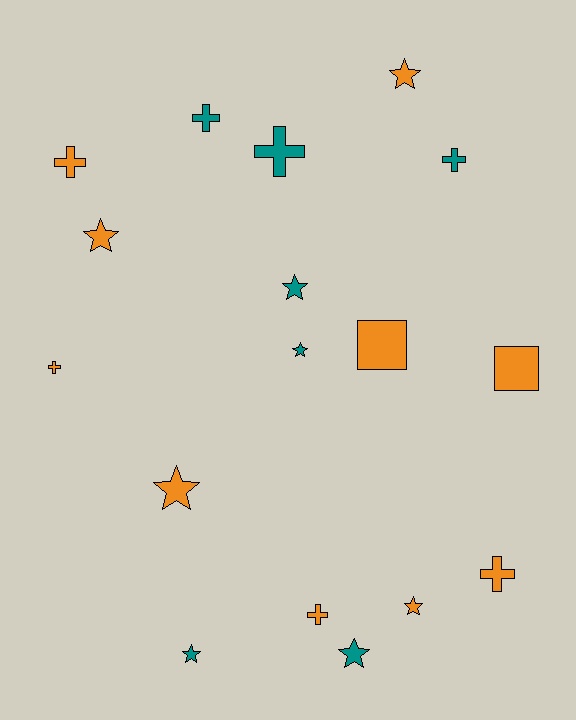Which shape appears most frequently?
Star, with 8 objects.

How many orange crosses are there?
There are 4 orange crosses.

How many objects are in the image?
There are 17 objects.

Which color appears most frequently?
Orange, with 10 objects.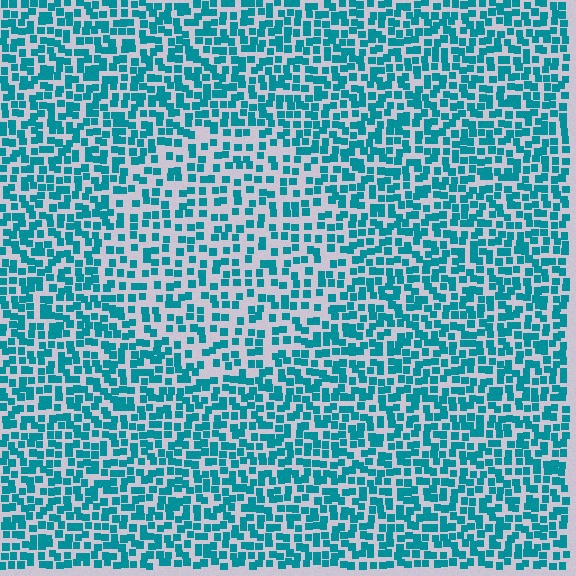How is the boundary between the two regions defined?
The boundary is defined by a change in element density (approximately 1.6x ratio). All elements are the same color, size, and shape.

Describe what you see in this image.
The image contains small teal elements arranged at two different densities. A circle-shaped region is visible where the elements are less densely packed than the surrounding area.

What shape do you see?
I see a circle.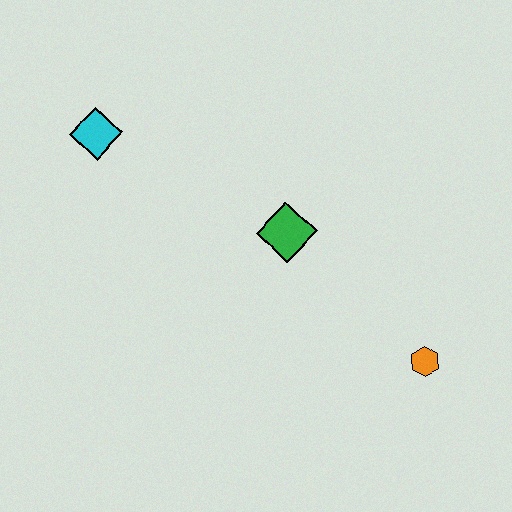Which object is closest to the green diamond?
The orange hexagon is closest to the green diamond.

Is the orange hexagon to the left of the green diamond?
No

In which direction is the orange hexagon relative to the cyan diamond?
The orange hexagon is to the right of the cyan diamond.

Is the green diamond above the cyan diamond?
No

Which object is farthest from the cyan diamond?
The orange hexagon is farthest from the cyan diamond.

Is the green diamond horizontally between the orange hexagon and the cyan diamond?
Yes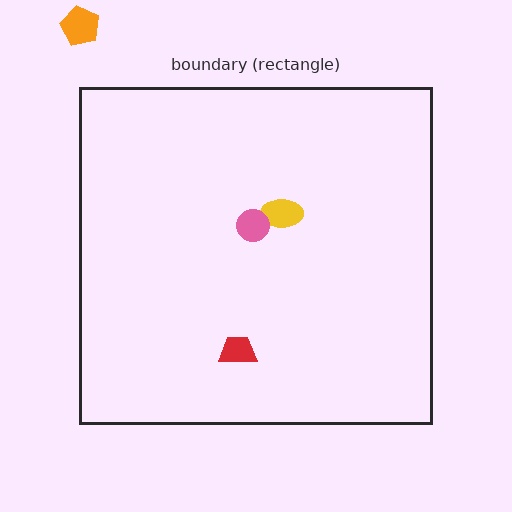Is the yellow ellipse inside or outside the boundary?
Inside.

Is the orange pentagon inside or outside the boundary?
Outside.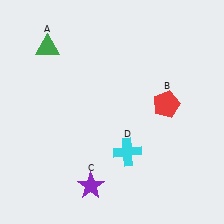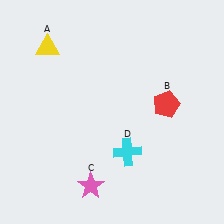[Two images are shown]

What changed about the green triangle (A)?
In Image 1, A is green. In Image 2, it changed to yellow.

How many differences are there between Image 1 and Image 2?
There are 2 differences between the two images.